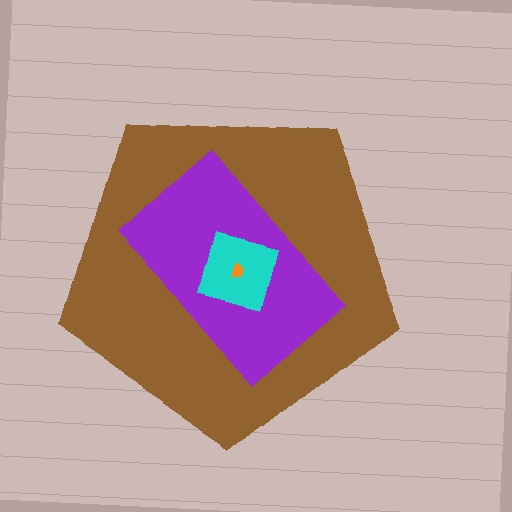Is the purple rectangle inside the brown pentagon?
Yes.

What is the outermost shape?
The brown pentagon.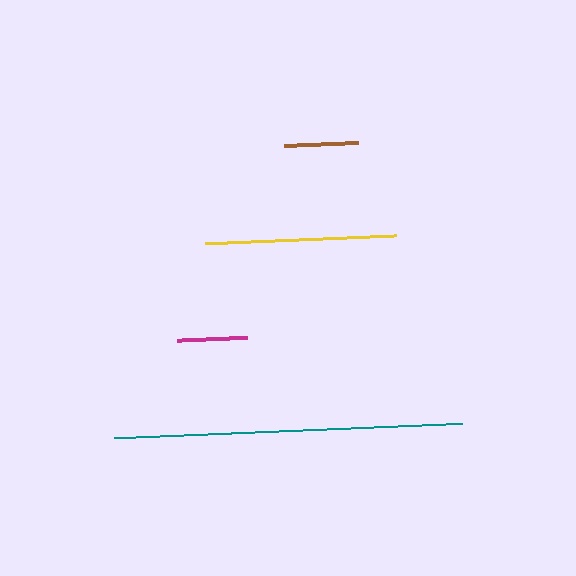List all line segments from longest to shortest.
From longest to shortest: teal, yellow, brown, magenta.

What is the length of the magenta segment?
The magenta segment is approximately 69 pixels long.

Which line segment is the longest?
The teal line is the longest at approximately 349 pixels.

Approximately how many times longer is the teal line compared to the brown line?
The teal line is approximately 4.7 times the length of the brown line.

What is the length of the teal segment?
The teal segment is approximately 349 pixels long.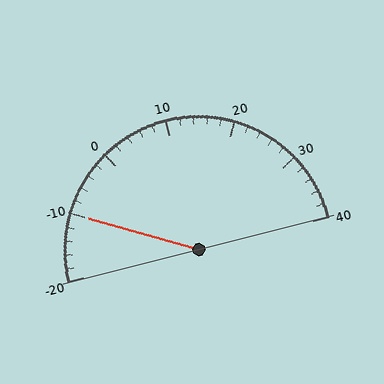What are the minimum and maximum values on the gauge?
The gauge ranges from -20 to 40.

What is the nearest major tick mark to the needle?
The nearest major tick mark is -10.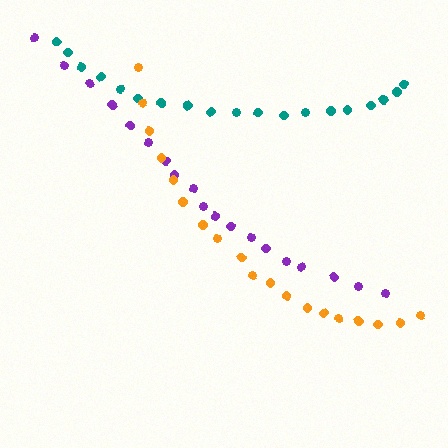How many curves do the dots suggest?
There are 3 distinct paths.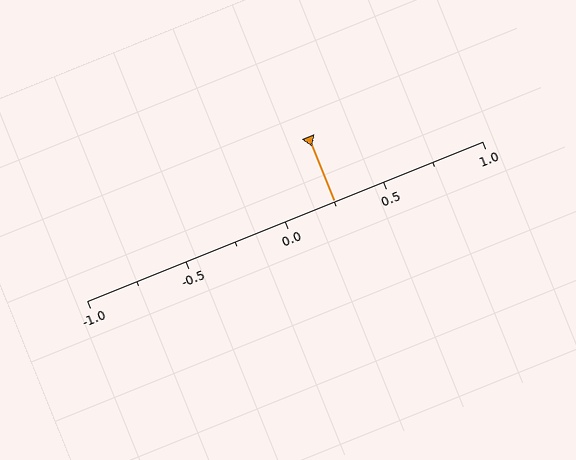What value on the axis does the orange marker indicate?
The marker indicates approximately 0.25.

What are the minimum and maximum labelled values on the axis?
The axis runs from -1.0 to 1.0.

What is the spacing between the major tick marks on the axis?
The major ticks are spaced 0.5 apart.